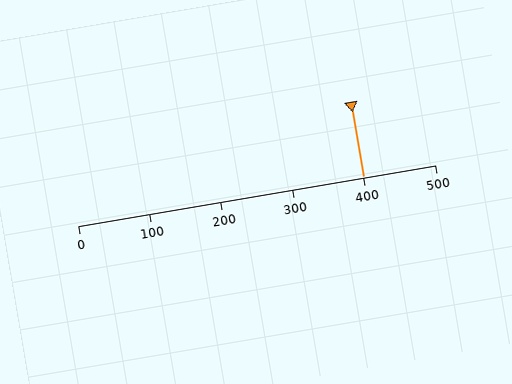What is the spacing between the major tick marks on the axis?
The major ticks are spaced 100 apart.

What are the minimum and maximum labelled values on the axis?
The axis runs from 0 to 500.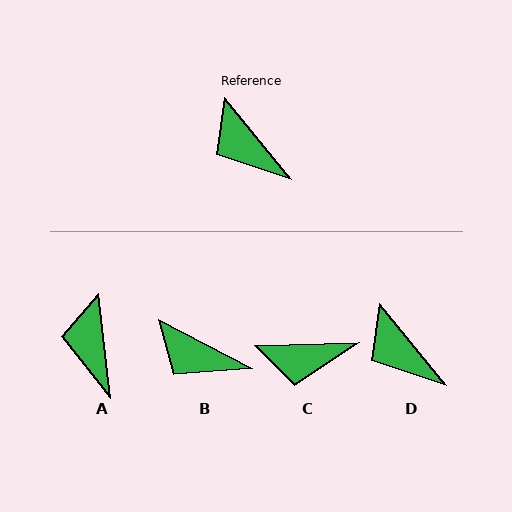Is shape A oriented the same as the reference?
No, it is off by about 33 degrees.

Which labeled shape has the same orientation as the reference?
D.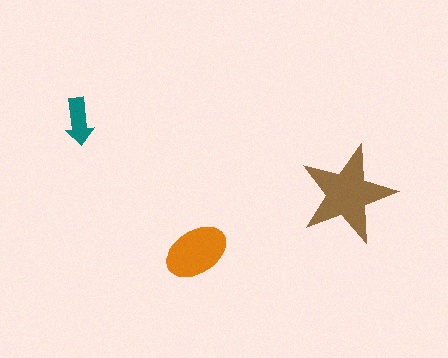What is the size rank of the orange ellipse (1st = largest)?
2nd.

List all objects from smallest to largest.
The teal arrow, the orange ellipse, the brown star.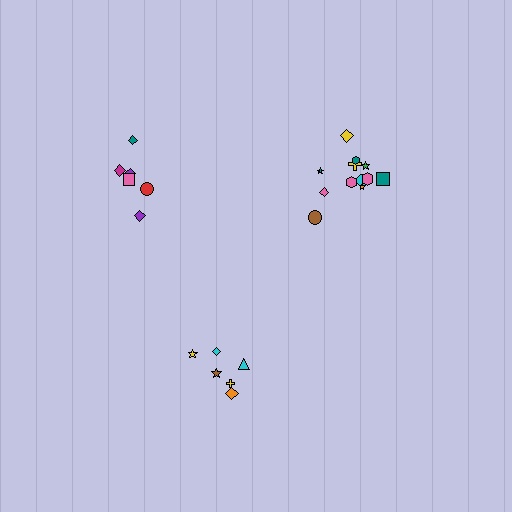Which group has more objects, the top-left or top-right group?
The top-right group.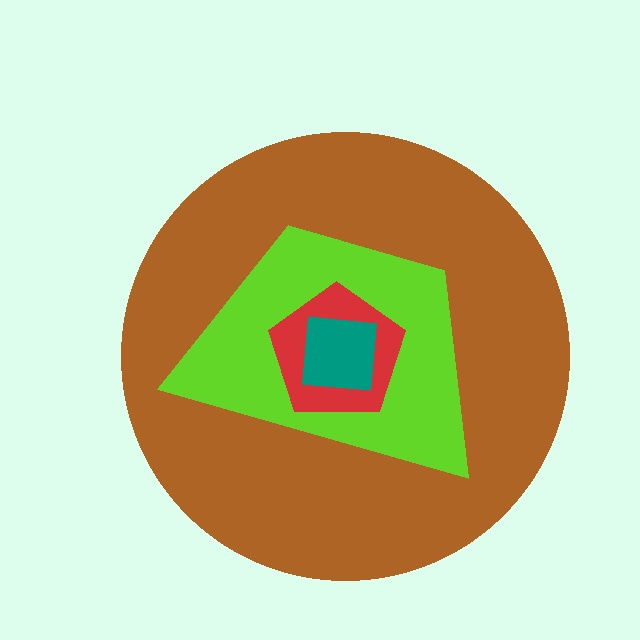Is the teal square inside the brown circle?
Yes.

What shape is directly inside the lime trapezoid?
The red pentagon.